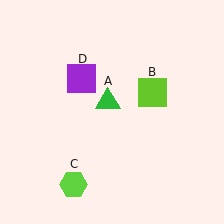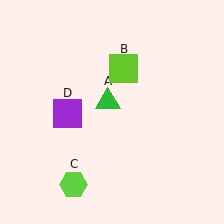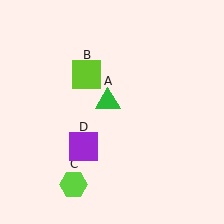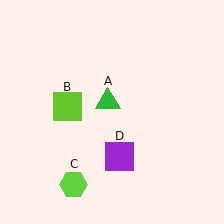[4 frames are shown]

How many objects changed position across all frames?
2 objects changed position: lime square (object B), purple square (object D).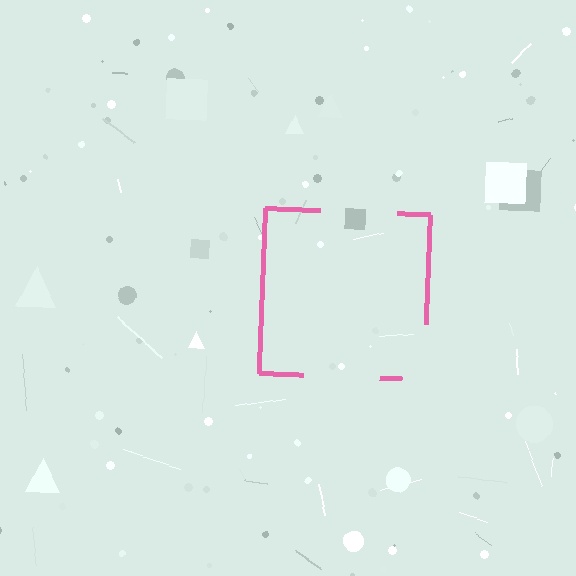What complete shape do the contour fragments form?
The contour fragments form a square.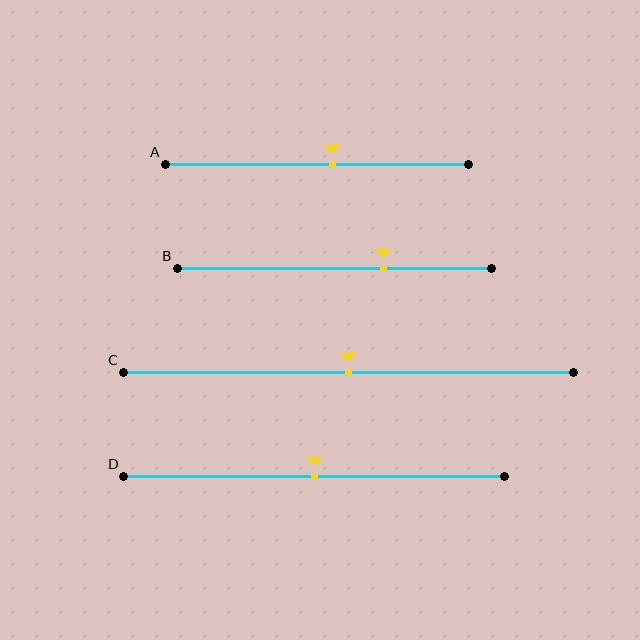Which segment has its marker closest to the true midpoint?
Segment C has its marker closest to the true midpoint.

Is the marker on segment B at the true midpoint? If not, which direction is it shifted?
No, the marker on segment B is shifted to the right by about 16% of the segment length.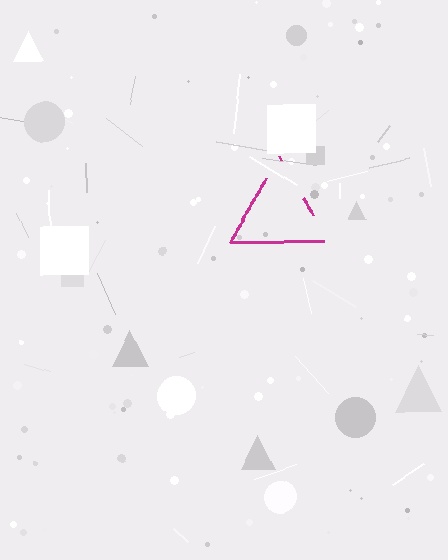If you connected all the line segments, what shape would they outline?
They would outline a triangle.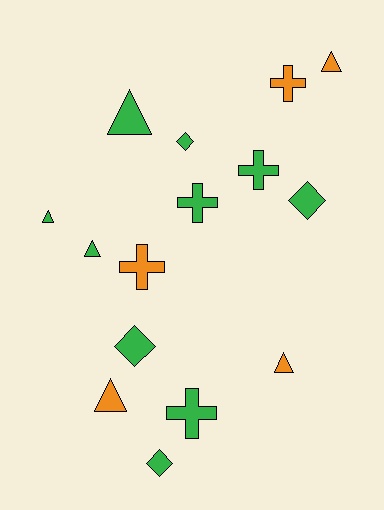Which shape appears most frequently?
Triangle, with 6 objects.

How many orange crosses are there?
There are 2 orange crosses.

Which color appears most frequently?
Green, with 10 objects.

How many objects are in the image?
There are 15 objects.